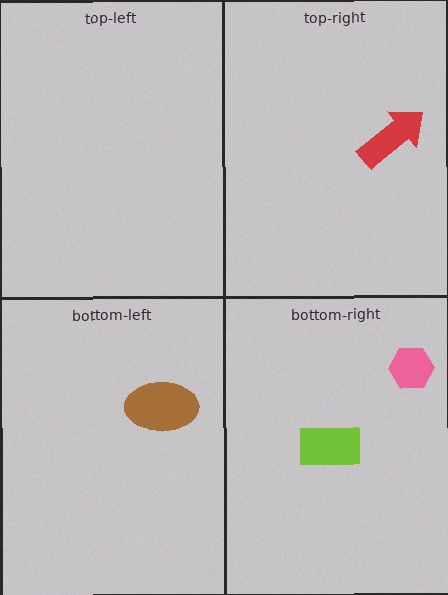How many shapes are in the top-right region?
1.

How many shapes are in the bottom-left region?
1.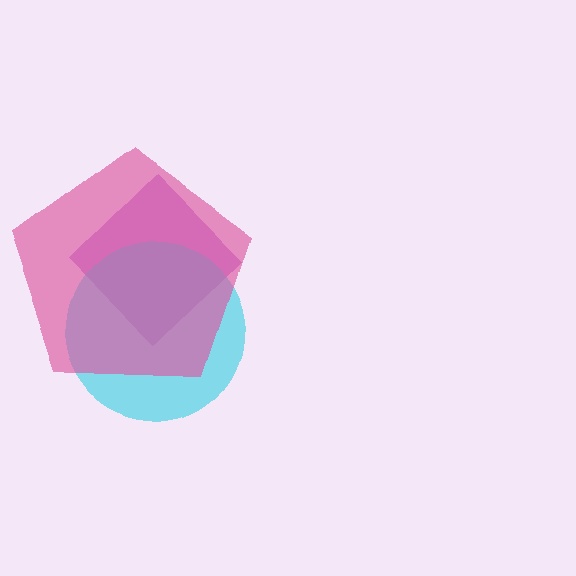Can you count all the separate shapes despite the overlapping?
Yes, there are 3 separate shapes.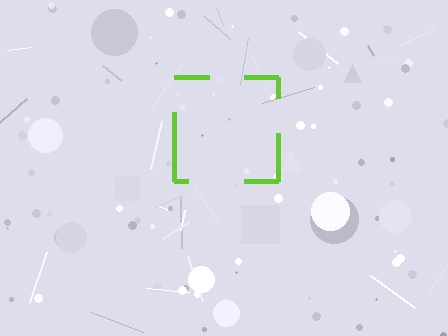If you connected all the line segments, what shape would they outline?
They would outline a square.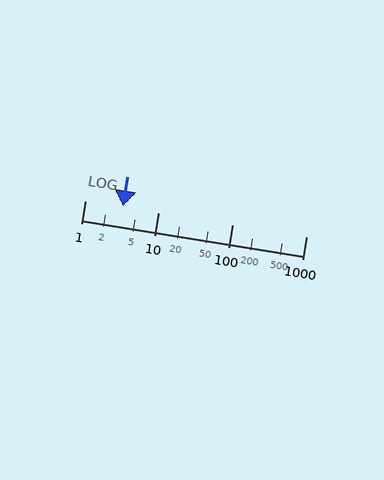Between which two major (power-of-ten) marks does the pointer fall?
The pointer is between 1 and 10.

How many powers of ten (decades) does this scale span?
The scale spans 3 decades, from 1 to 1000.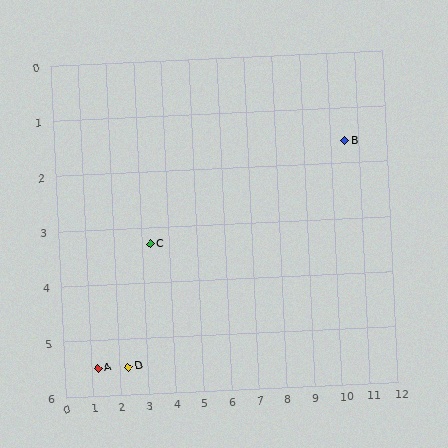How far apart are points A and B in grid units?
Points A and B are about 10.1 grid units apart.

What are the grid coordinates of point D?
Point D is at approximately (2.3, 5.5).